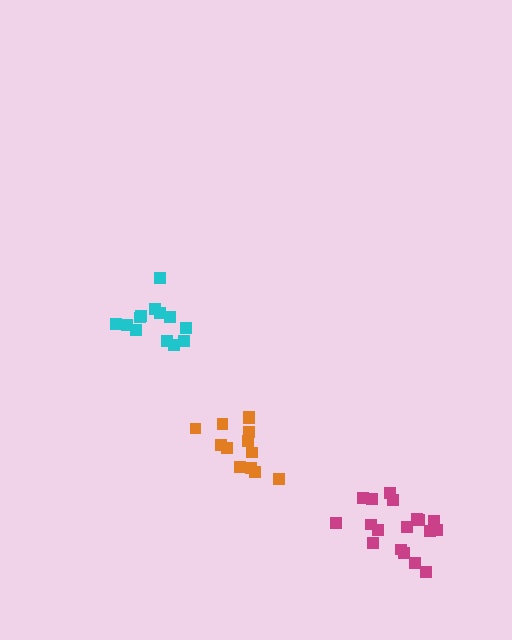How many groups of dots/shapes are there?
There are 3 groups.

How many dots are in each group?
Group 1: 13 dots, Group 2: 18 dots, Group 3: 13 dots (44 total).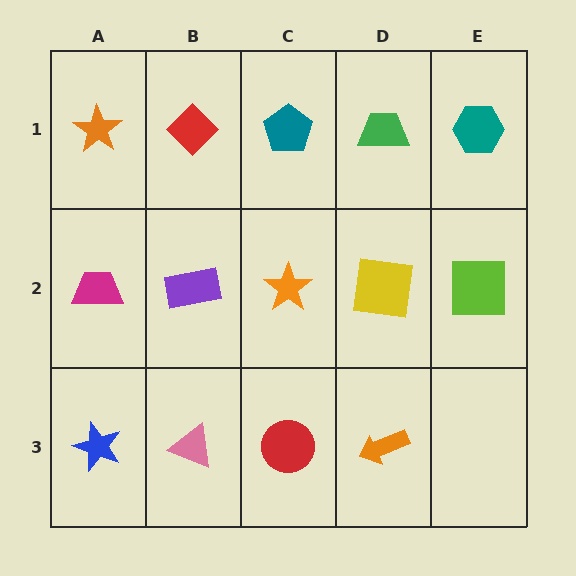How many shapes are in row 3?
4 shapes.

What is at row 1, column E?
A teal hexagon.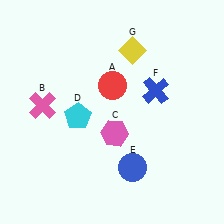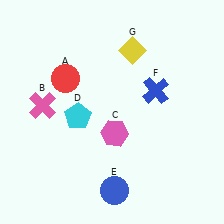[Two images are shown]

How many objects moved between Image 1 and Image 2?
2 objects moved between the two images.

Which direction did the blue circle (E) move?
The blue circle (E) moved down.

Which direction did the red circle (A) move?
The red circle (A) moved left.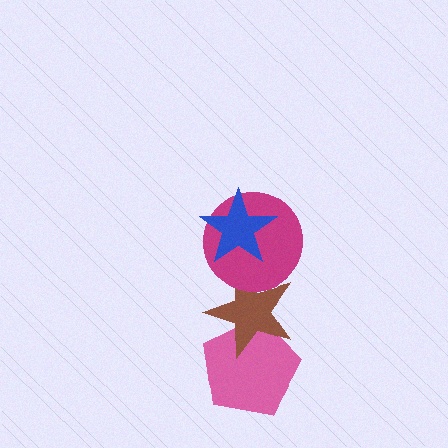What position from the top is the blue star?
The blue star is 1st from the top.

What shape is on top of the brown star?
The magenta circle is on top of the brown star.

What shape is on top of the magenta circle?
The blue star is on top of the magenta circle.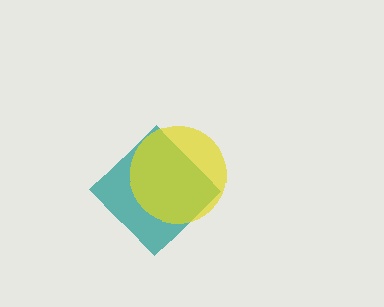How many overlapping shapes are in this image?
There are 2 overlapping shapes in the image.